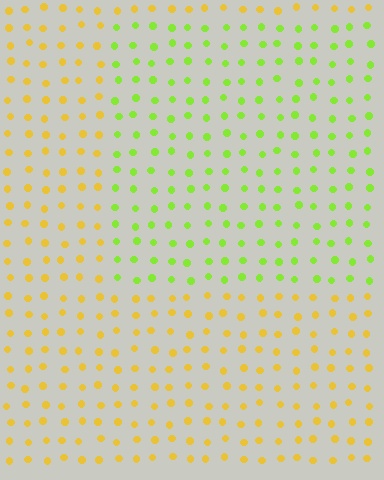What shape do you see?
I see a rectangle.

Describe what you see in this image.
The image is filled with small yellow elements in a uniform arrangement. A rectangle-shaped region is visible where the elements are tinted to a slightly different hue, forming a subtle color boundary.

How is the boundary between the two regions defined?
The boundary is defined purely by a slight shift in hue (about 47 degrees). Spacing, size, and orientation are identical on both sides.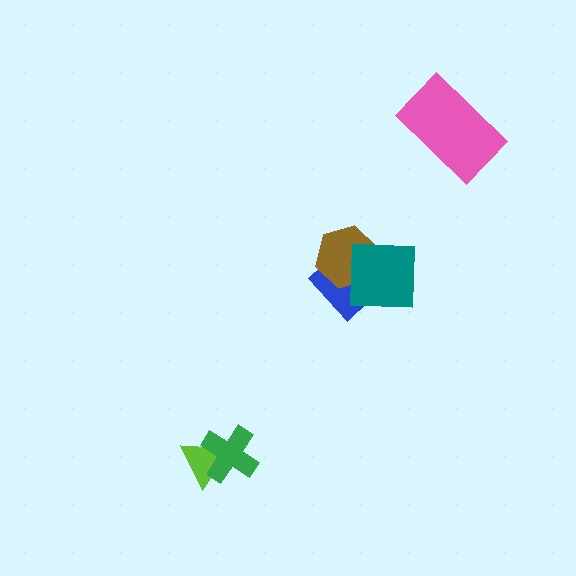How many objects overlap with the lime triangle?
1 object overlaps with the lime triangle.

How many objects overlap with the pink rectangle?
0 objects overlap with the pink rectangle.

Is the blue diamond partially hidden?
Yes, it is partially covered by another shape.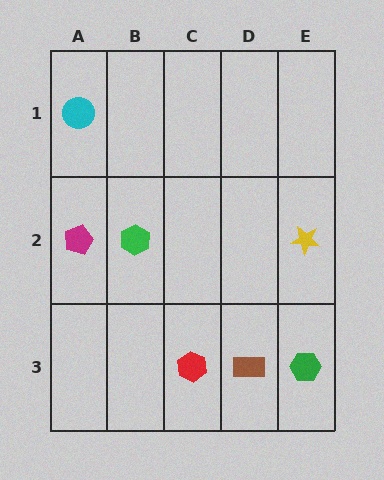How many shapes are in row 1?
1 shape.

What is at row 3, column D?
A brown rectangle.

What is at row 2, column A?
A magenta pentagon.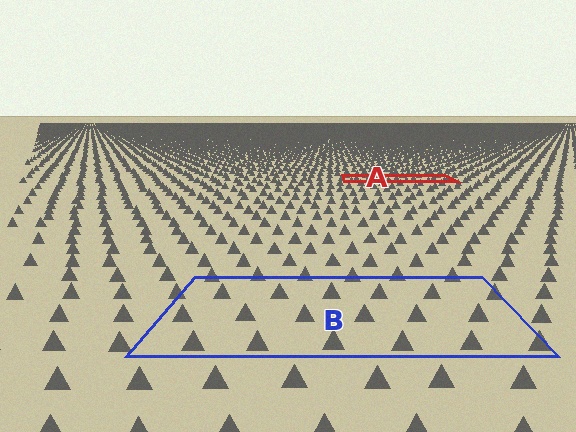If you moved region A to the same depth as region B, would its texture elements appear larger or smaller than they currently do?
They would appear larger. At a closer depth, the same texture elements are projected at a bigger on-screen size.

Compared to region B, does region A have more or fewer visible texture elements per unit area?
Region A has more texture elements per unit area — they are packed more densely because it is farther away.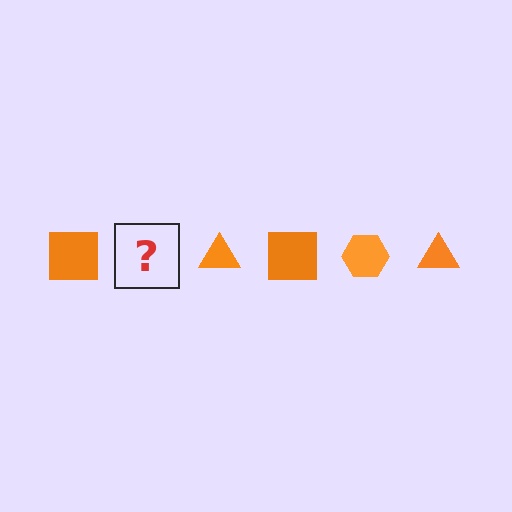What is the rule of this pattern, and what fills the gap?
The rule is that the pattern cycles through square, hexagon, triangle shapes in orange. The gap should be filled with an orange hexagon.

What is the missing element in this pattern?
The missing element is an orange hexagon.